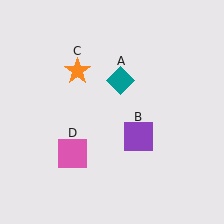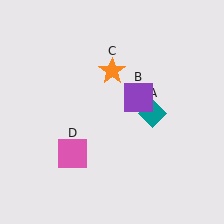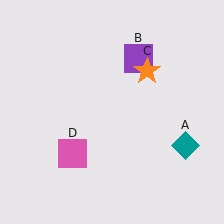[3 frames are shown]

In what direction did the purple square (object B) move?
The purple square (object B) moved up.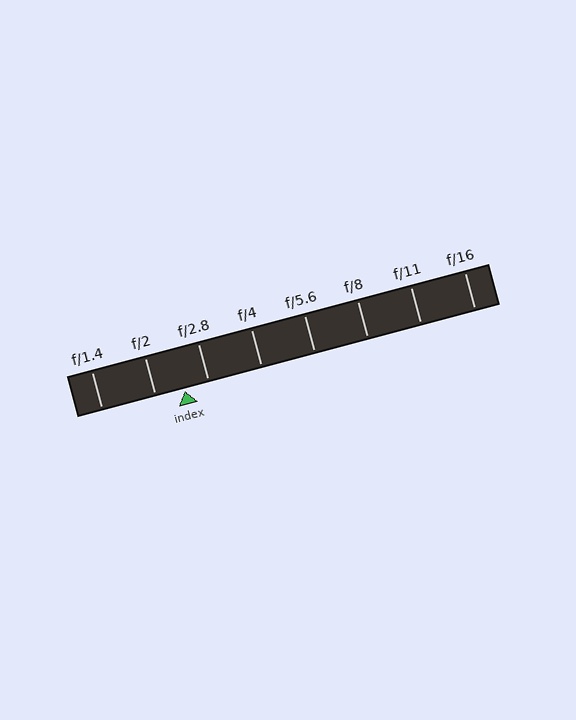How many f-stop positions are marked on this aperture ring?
There are 8 f-stop positions marked.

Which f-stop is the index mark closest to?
The index mark is closest to f/2.8.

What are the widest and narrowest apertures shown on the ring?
The widest aperture shown is f/1.4 and the narrowest is f/16.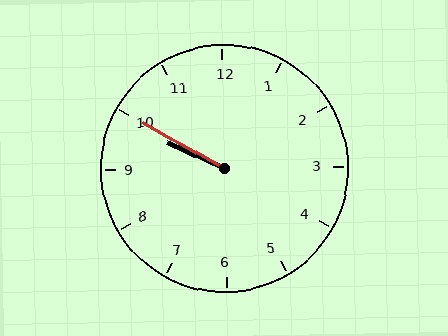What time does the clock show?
9:50.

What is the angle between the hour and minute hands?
Approximately 5 degrees.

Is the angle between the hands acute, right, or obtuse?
It is acute.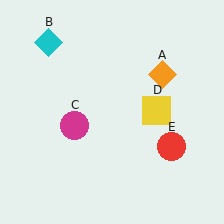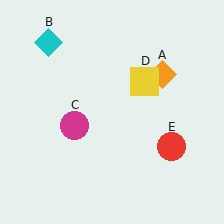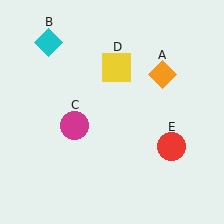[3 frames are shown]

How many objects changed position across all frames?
1 object changed position: yellow square (object D).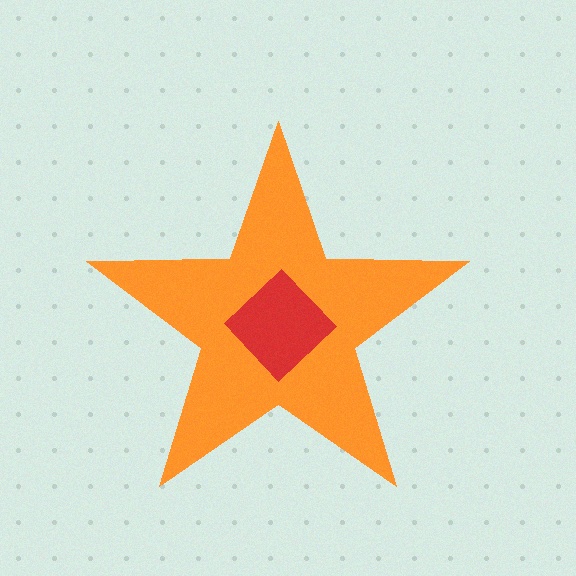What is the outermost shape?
The orange star.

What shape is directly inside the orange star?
The red diamond.